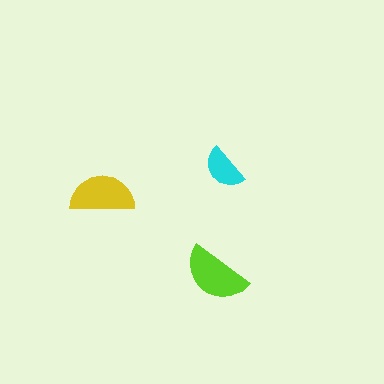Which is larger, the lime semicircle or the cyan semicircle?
The lime one.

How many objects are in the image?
There are 3 objects in the image.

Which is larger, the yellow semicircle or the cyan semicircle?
The yellow one.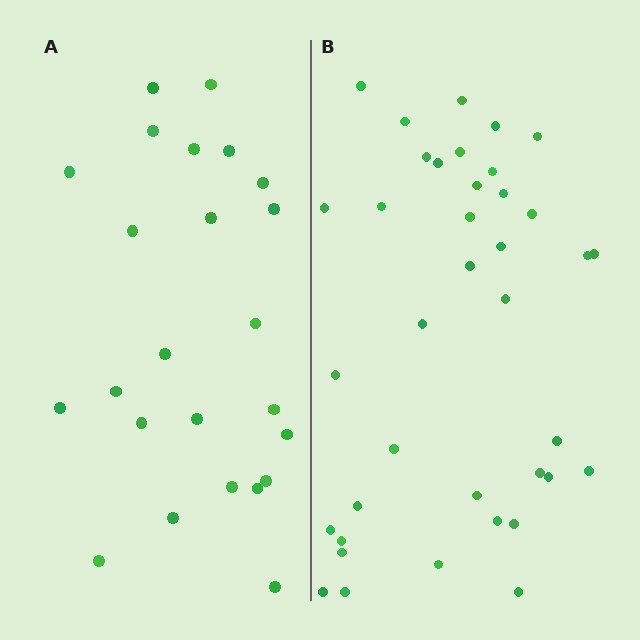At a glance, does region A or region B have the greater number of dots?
Region B (the right region) has more dots.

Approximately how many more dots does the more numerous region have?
Region B has approximately 15 more dots than region A.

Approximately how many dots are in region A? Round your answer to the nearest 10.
About 20 dots. (The exact count is 24, which rounds to 20.)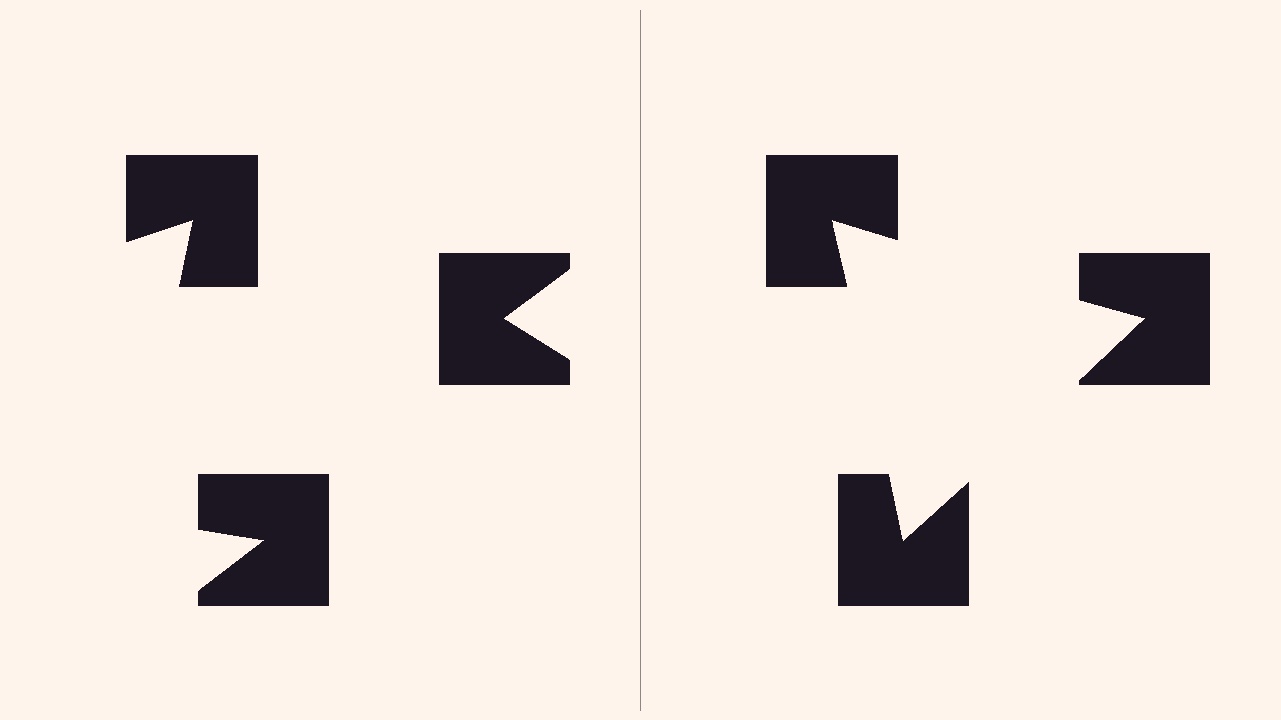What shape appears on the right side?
An illusory triangle.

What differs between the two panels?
The notched squares are positioned identically on both sides; only the wedge orientations differ. On the right they align to a triangle; on the left they are misaligned.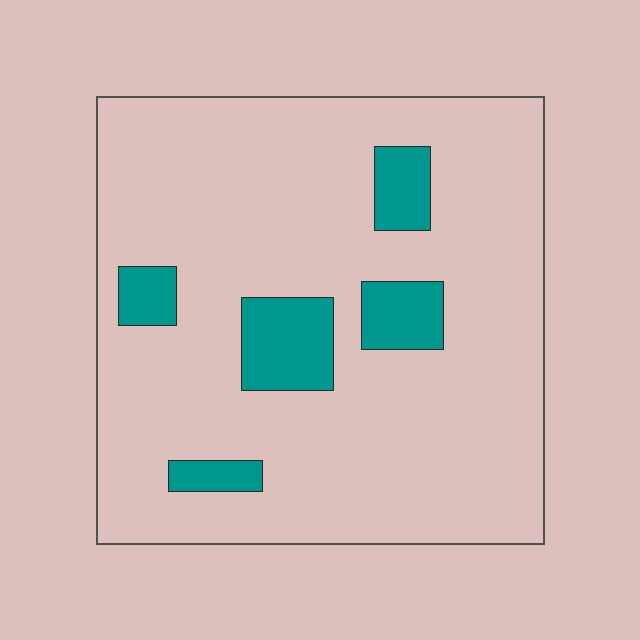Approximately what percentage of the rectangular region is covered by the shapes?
Approximately 15%.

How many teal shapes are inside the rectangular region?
5.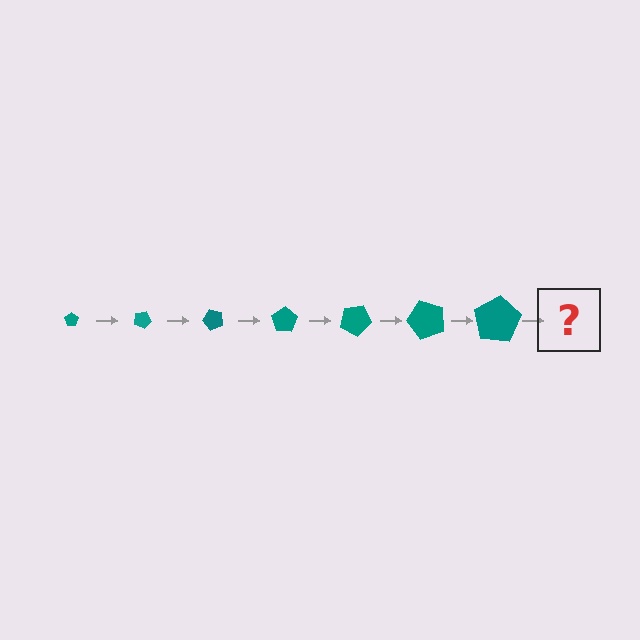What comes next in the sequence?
The next element should be a pentagon, larger than the previous one and rotated 175 degrees from the start.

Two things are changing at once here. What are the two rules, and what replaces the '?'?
The two rules are that the pentagon grows larger each step and it rotates 25 degrees each step. The '?' should be a pentagon, larger than the previous one and rotated 175 degrees from the start.